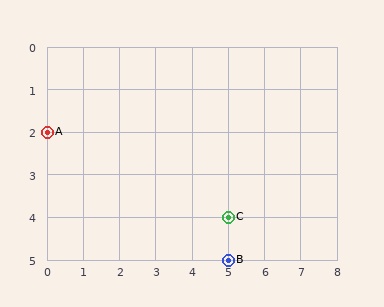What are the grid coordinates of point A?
Point A is at grid coordinates (0, 2).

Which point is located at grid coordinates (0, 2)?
Point A is at (0, 2).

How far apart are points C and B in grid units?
Points C and B are 1 row apart.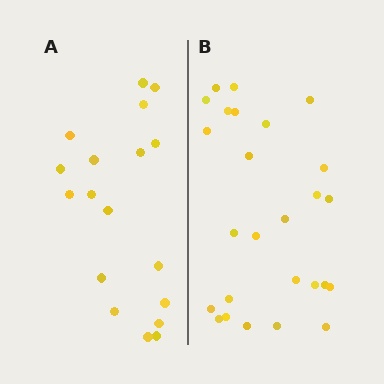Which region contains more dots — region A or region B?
Region B (the right region) has more dots.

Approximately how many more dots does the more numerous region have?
Region B has roughly 8 or so more dots than region A.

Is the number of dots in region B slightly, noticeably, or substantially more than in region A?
Region B has noticeably more, but not dramatically so. The ratio is roughly 1.4 to 1.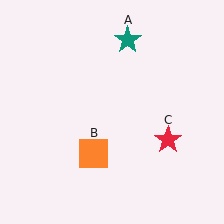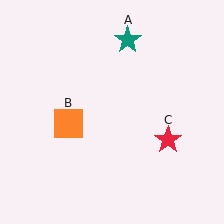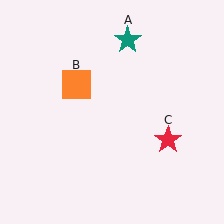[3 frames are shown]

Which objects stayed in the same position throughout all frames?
Teal star (object A) and red star (object C) remained stationary.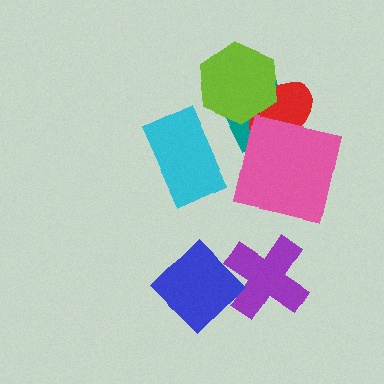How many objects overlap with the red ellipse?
3 objects overlap with the red ellipse.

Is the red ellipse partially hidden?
Yes, it is partially covered by another shape.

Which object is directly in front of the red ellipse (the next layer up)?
The pink square is directly in front of the red ellipse.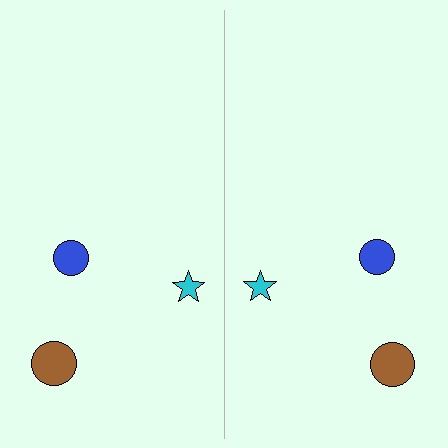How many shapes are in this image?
There are 6 shapes in this image.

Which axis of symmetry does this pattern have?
The pattern has a vertical axis of symmetry running through the center of the image.